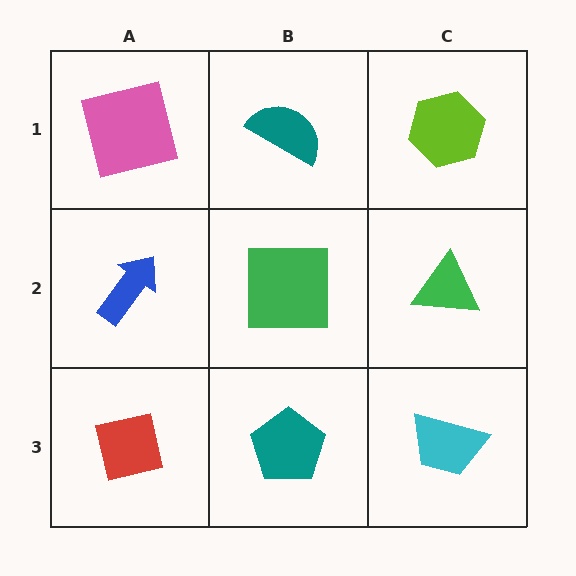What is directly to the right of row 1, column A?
A teal semicircle.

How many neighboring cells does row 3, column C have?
2.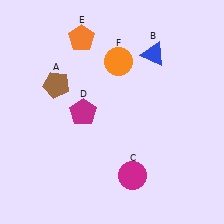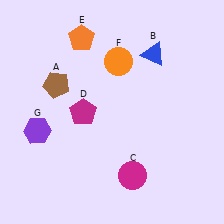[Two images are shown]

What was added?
A purple hexagon (G) was added in Image 2.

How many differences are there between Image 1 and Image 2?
There is 1 difference between the two images.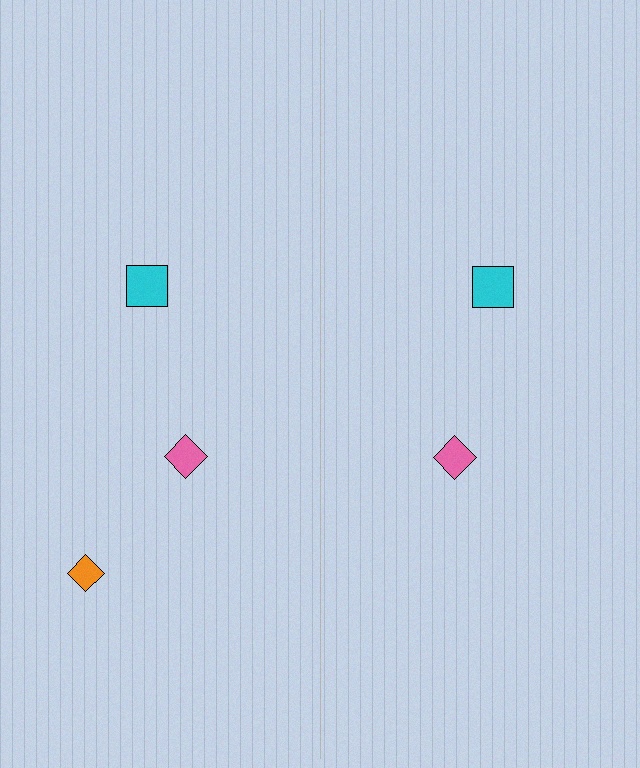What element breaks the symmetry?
A orange diamond is missing from the right side.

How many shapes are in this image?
There are 5 shapes in this image.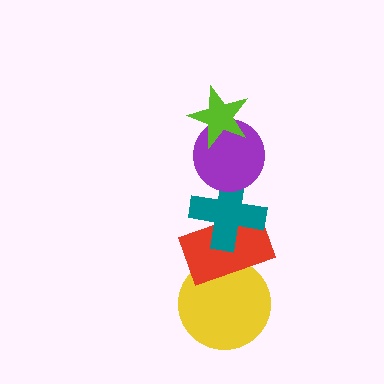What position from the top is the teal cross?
The teal cross is 3rd from the top.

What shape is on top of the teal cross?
The purple circle is on top of the teal cross.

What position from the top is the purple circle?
The purple circle is 2nd from the top.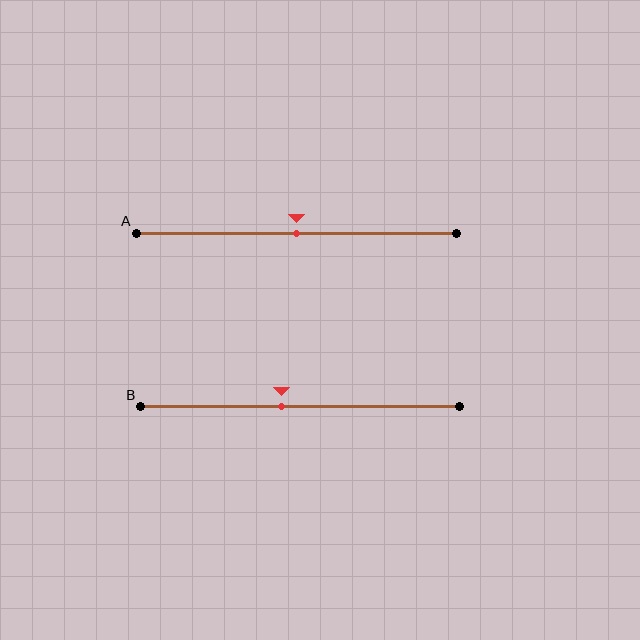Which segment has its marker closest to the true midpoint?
Segment A has its marker closest to the true midpoint.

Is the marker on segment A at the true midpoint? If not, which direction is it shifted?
Yes, the marker on segment A is at the true midpoint.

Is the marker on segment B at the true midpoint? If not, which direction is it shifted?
No, the marker on segment B is shifted to the left by about 6% of the segment length.